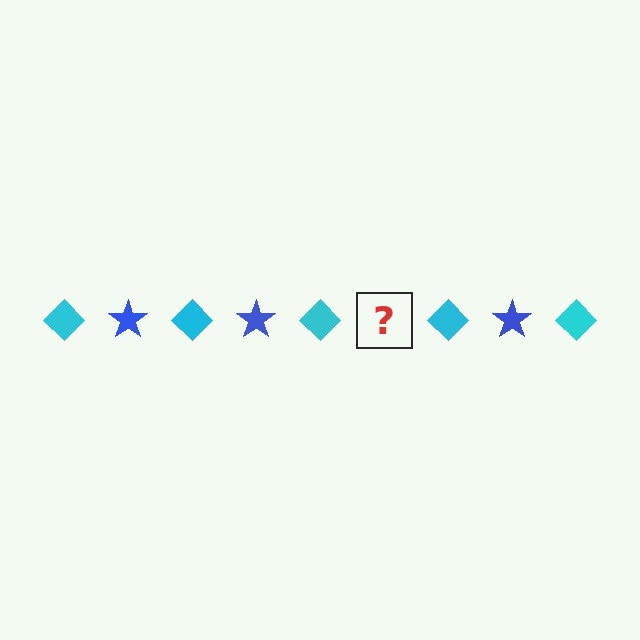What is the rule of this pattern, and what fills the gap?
The rule is that the pattern alternates between cyan diamond and blue star. The gap should be filled with a blue star.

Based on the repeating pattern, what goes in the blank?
The blank should be a blue star.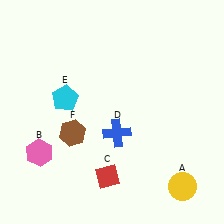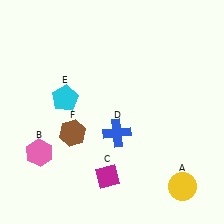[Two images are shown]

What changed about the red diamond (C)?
In Image 1, C is red. In Image 2, it changed to magenta.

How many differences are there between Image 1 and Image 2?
There is 1 difference between the two images.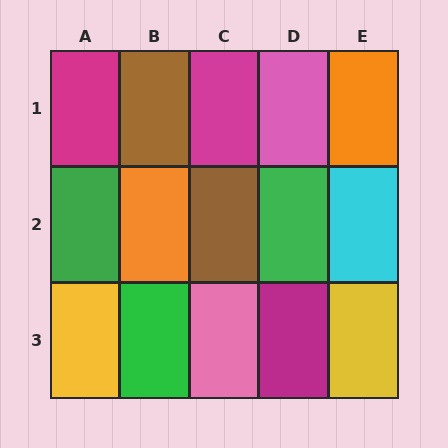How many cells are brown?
2 cells are brown.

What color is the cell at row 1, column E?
Orange.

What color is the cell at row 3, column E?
Yellow.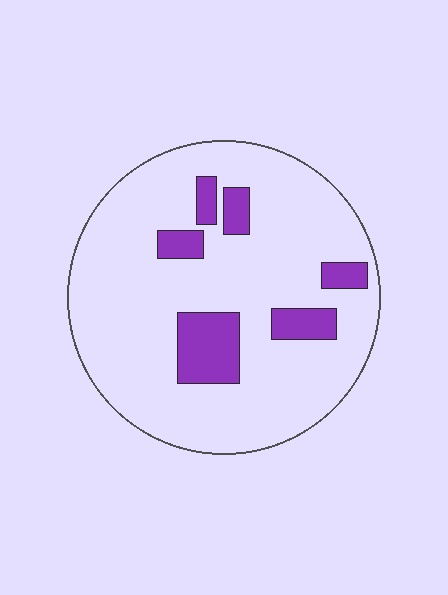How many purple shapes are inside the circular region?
6.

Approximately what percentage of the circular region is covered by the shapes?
Approximately 15%.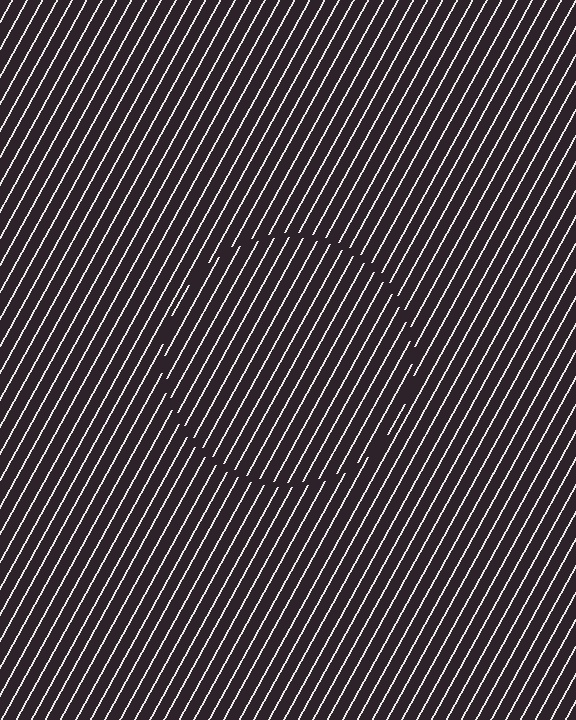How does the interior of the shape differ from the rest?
The interior of the shape contains the same grating, shifted by half a period — the contour is defined by the phase discontinuity where line-ends from the inner and outer gratings abut.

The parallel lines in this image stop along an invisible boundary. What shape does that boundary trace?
An illusory circle. The interior of the shape contains the same grating, shifted by half a period — the contour is defined by the phase discontinuity where line-ends from the inner and outer gratings abut.